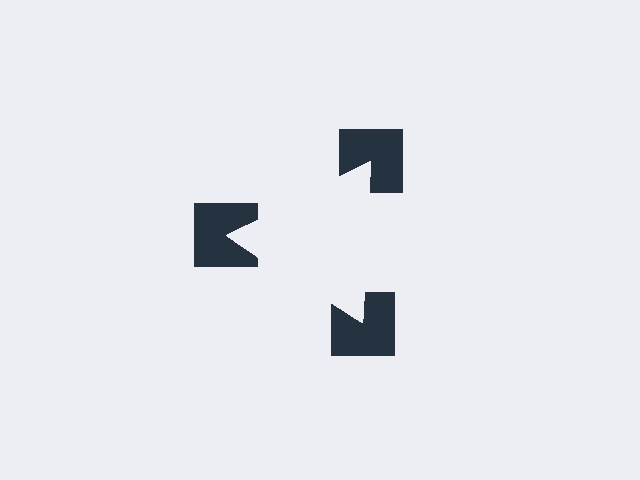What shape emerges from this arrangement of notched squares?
An illusory triangle — its edges are inferred from the aligned wedge cuts in the notched squares, not physically drawn.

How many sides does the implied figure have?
3 sides.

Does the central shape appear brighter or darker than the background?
It typically appears slightly brighter than the background, even though no actual brightness change is drawn.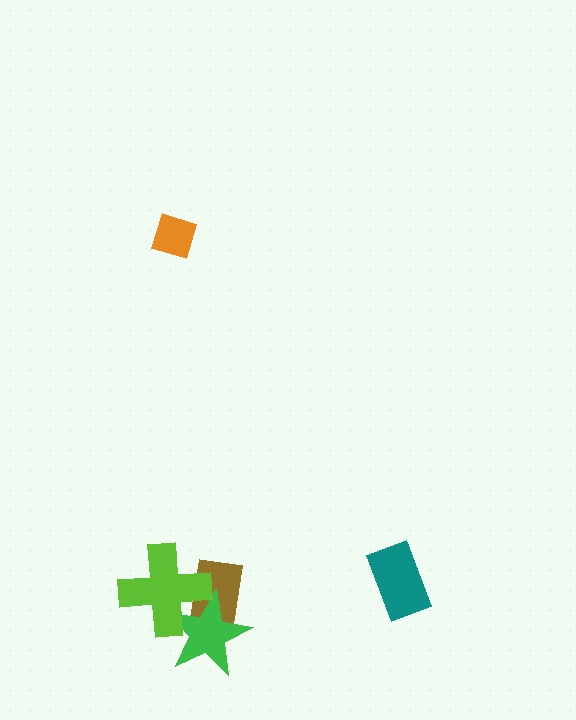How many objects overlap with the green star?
2 objects overlap with the green star.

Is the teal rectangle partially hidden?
No, no other shape covers it.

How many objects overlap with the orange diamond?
0 objects overlap with the orange diamond.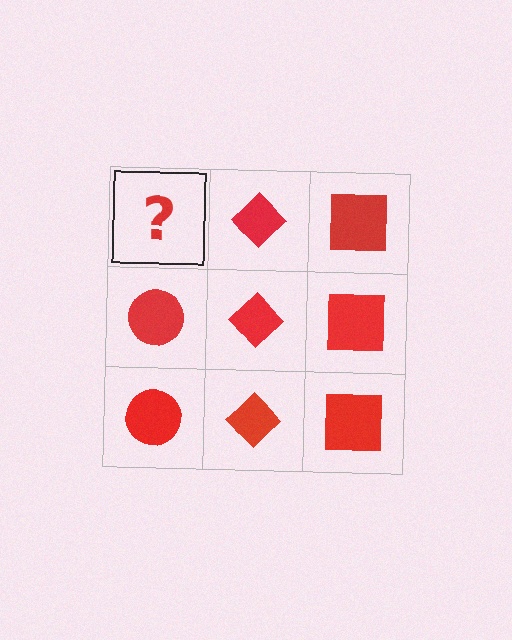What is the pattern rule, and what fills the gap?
The rule is that each column has a consistent shape. The gap should be filled with a red circle.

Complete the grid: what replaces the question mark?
The question mark should be replaced with a red circle.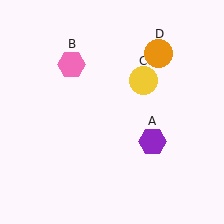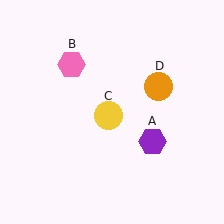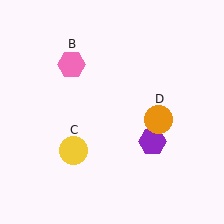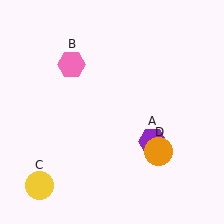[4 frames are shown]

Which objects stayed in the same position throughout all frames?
Purple hexagon (object A) and pink hexagon (object B) remained stationary.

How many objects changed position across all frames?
2 objects changed position: yellow circle (object C), orange circle (object D).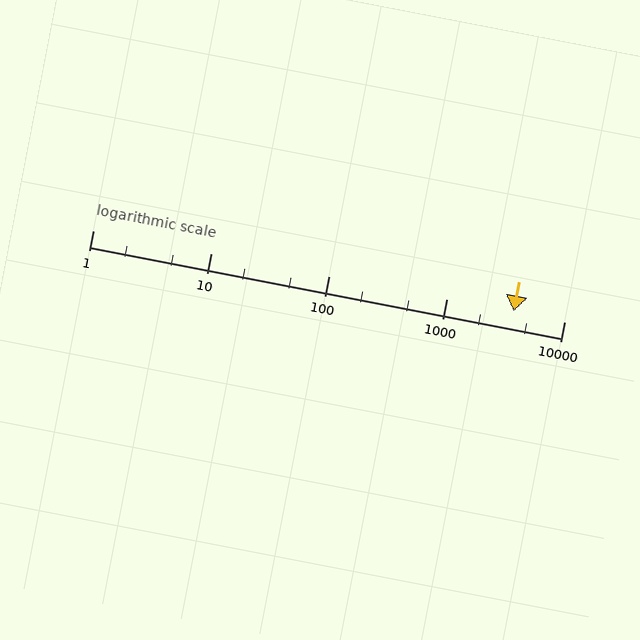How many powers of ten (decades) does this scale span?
The scale spans 4 decades, from 1 to 10000.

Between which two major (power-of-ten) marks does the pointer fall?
The pointer is between 1000 and 10000.